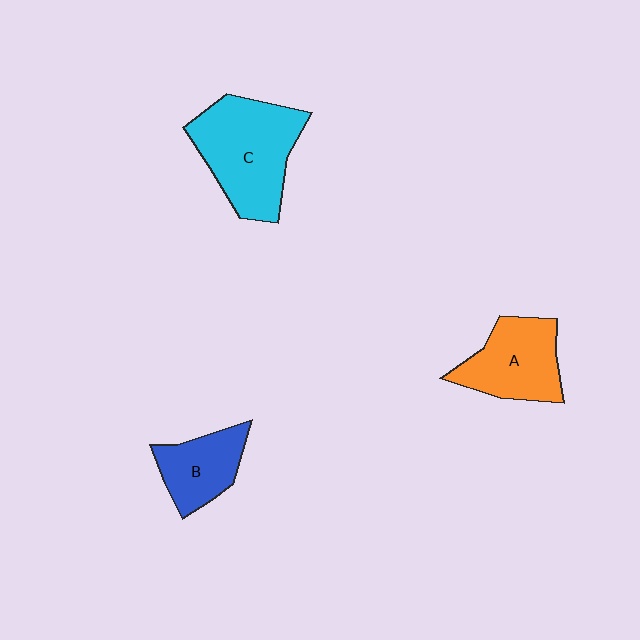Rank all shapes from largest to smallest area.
From largest to smallest: C (cyan), A (orange), B (blue).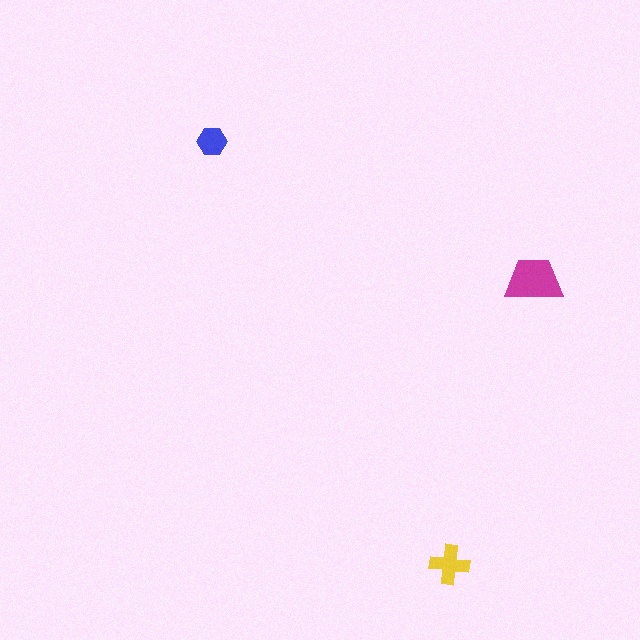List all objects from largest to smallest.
The magenta trapezoid, the yellow cross, the blue hexagon.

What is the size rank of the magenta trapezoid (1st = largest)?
1st.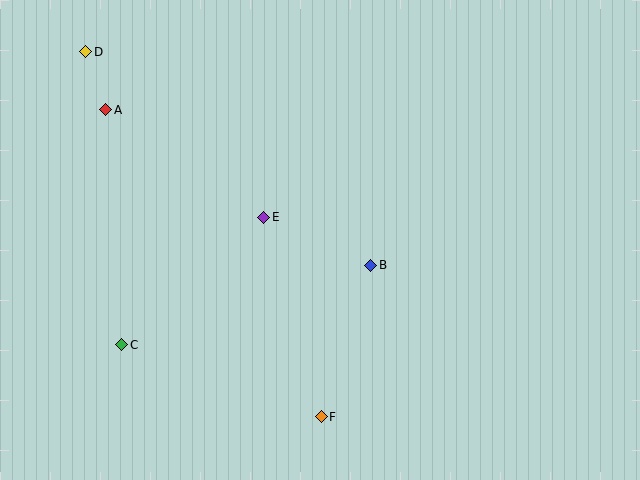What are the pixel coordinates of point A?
Point A is at (106, 110).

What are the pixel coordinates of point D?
Point D is at (86, 52).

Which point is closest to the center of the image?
Point B at (371, 265) is closest to the center.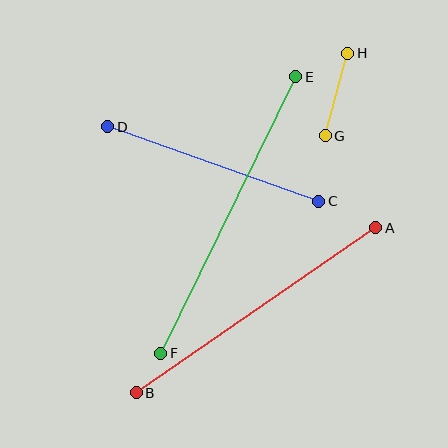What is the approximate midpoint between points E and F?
The midpoint is at approximately (228, 215) pixels.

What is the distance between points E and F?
The distance is approximately 308 pixels.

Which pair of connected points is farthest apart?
Points E and F are farthest apart.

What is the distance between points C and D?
The distance is approximately 224 pixels.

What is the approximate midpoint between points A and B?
The midpoint is at approximately (256, 310) pixels.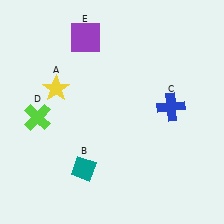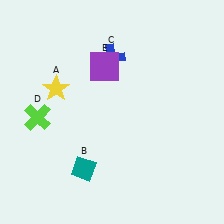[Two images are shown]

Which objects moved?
The objects that moved are: the blue cross (C), the purple square (E).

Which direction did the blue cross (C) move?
The blue cross (C) moved left.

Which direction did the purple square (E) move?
The purple square (E) moved down.